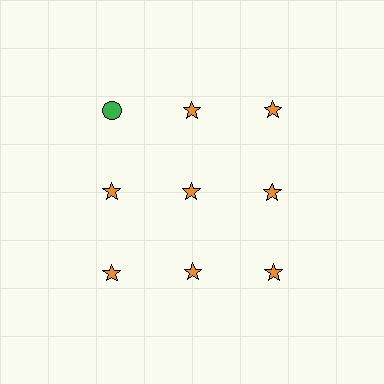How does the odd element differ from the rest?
It differs in both color (green instead of orange) and shape (circle instead of star).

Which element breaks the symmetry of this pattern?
The green circle in the top row, leftmost column breaks the symmetry. All other shapes are orange stars.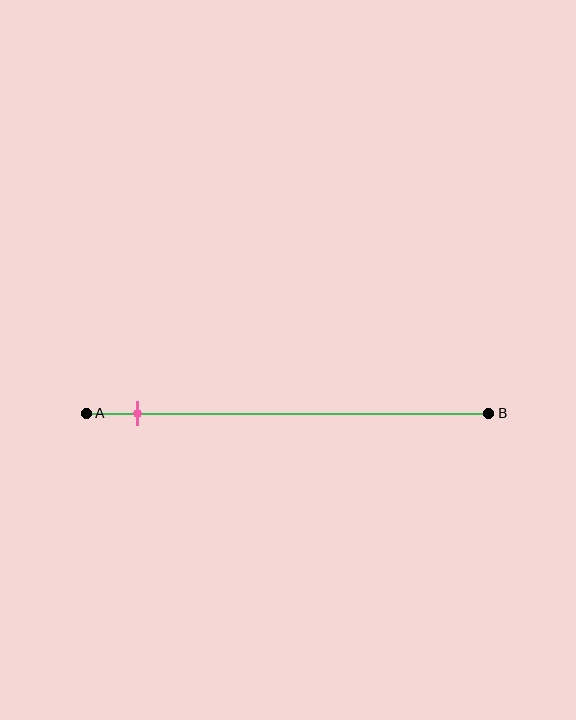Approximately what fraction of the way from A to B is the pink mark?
The pink mark is approximately 15% of the way from A to B.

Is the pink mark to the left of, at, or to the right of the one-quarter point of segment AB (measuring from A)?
The pink mark is to the left of the one-quarter point of segment AB.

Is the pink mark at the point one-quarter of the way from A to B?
No, the mark is at about 15% from A, not at the 25% one-quarter point.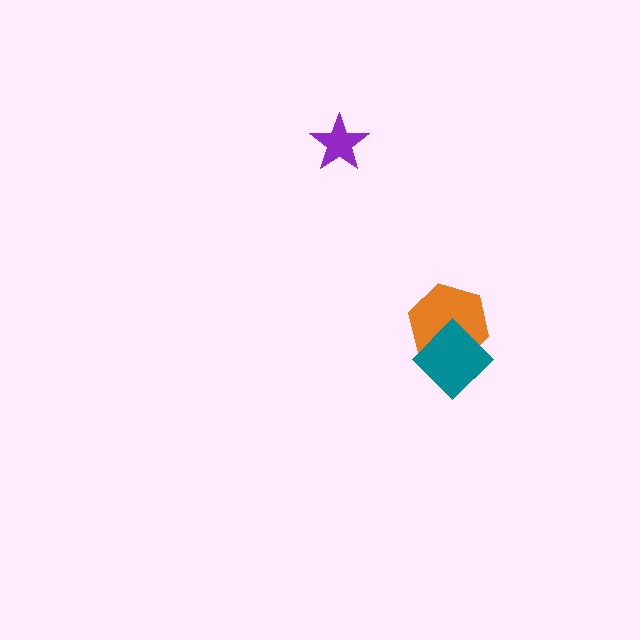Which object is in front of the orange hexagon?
The teal diamond is in front of the orange hexagon.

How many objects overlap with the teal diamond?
1 object overlaps with the teal diamond.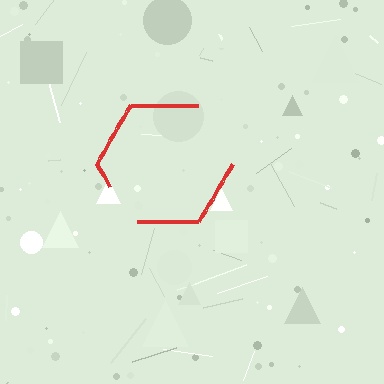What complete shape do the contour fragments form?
The contour fragments form a hexagon.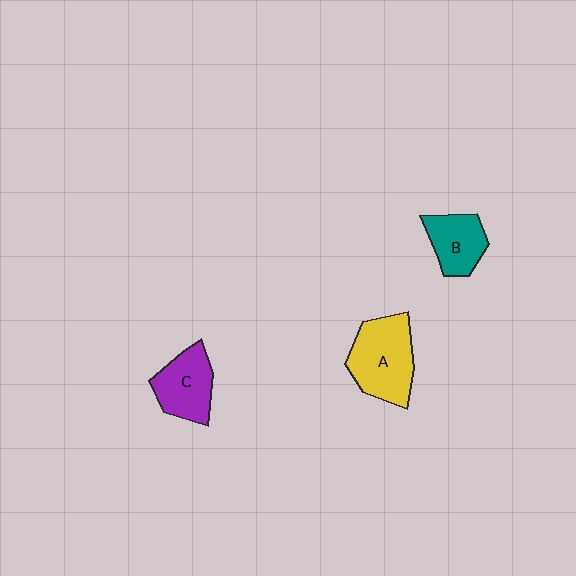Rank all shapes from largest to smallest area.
From largest to smallest: A (yellow), C (purple), B (teal).